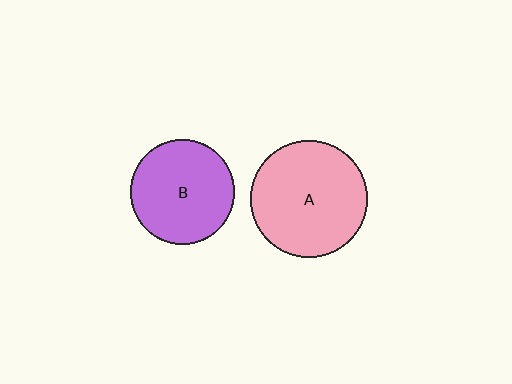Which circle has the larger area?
Circle A (pink).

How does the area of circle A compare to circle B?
Approximately 1.3 times.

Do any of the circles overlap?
No, none of the circles overlap.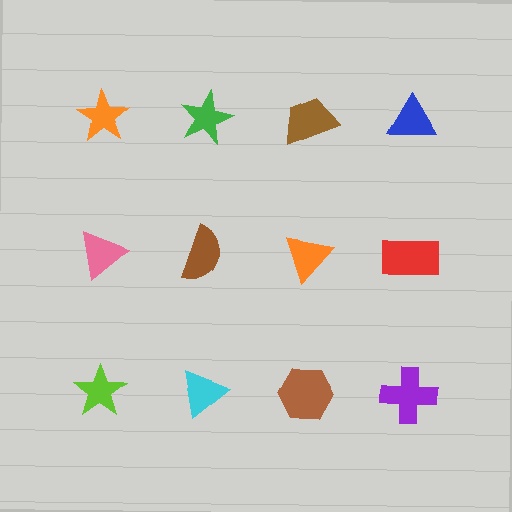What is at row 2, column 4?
A red rectangle.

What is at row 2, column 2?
A brown semicircle.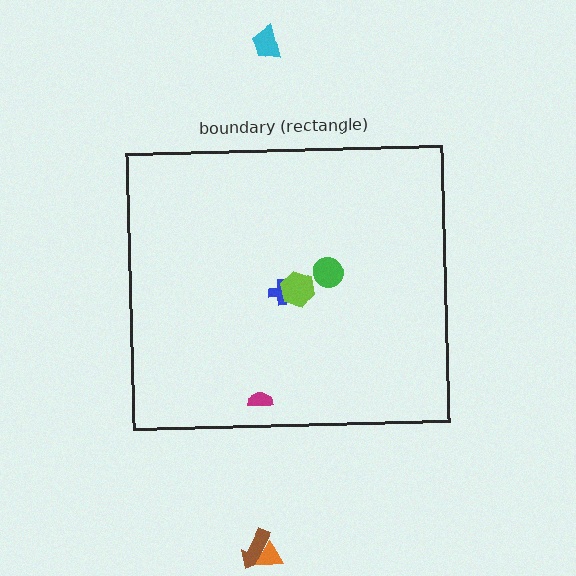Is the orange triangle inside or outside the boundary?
Outside.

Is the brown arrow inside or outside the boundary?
Outside.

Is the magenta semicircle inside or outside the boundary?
Inside.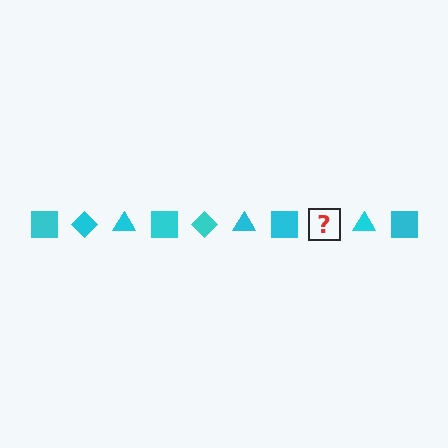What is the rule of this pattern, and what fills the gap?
The rule is that the pattern cycles through square, diamond, triangle shapes in cyan. The gap should be filled with a cyan diamond.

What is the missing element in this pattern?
The missing element is a cyan diamond.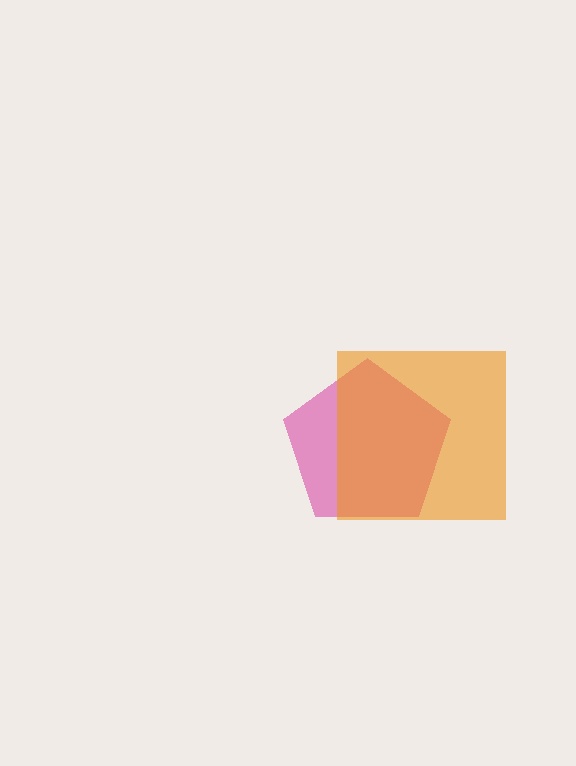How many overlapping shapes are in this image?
There are 2 overlapping shapes in the image.